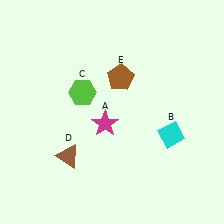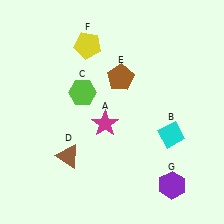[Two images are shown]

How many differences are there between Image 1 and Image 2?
There are 2 differences between the two images.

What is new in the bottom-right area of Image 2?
A purple hexagon (G) was added in the bottom-right area of Image 2.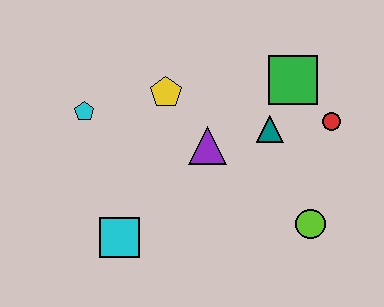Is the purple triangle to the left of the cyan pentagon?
No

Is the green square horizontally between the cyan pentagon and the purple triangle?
No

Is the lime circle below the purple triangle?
Yes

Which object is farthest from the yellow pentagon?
The lime circle is farthest from the yellow pentagon.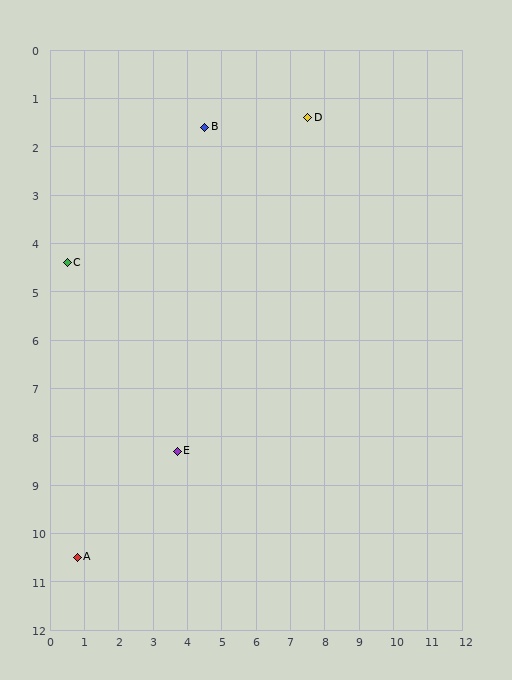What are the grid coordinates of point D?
Point D is at approximately (7.5, 1.4).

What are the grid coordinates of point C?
Point C is at approximately (0.5, 4.4).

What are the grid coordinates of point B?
Point B is at approximately (4.5, 1.6).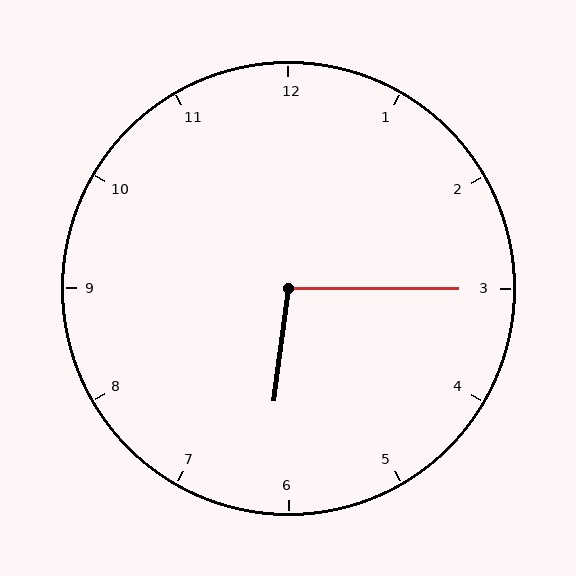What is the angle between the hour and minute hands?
Approximately 98 degrees.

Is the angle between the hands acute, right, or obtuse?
It is obtuse.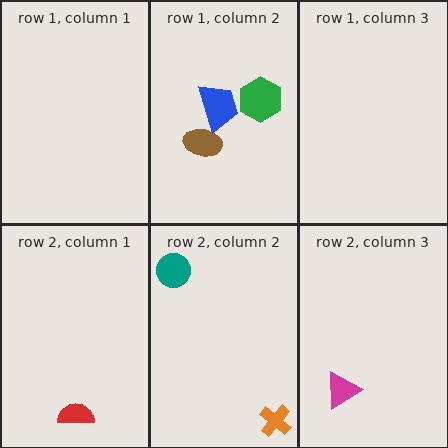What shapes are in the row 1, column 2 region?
The brown ellipse, the blue trapezoid, the green hexagon.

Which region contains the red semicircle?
The row 2, column 1 region.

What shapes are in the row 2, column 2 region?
The orange cross, the teal circle.